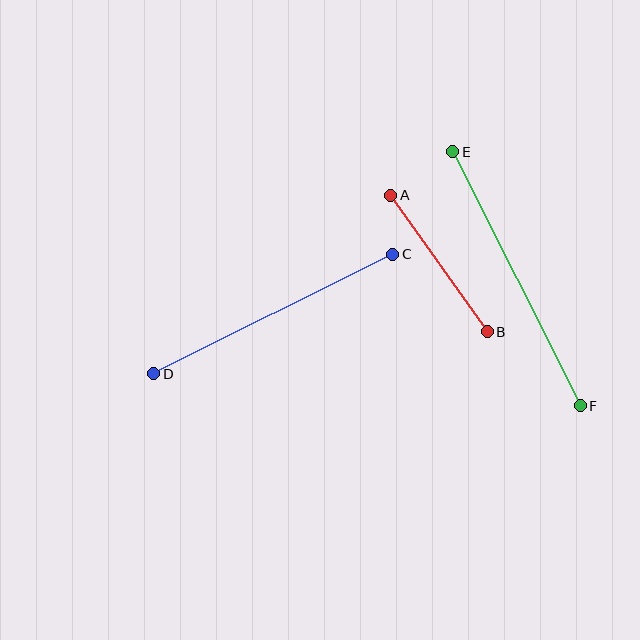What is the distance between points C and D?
The distance is approximately 267 pixels.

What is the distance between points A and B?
The distance is approximately 167 pixels.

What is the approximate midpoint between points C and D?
The midpoint is at approximately (273, 314) pixels.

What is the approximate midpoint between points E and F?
The midpoint is at approximately (517, 279) pixels.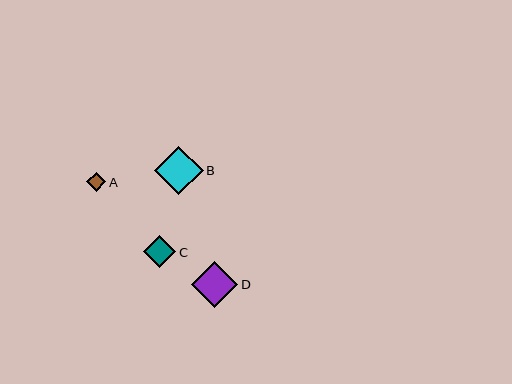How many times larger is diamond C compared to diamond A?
Diamond C is approximately 1.7 times the size of diamond A.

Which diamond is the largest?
Diamond B is the largest with a size of approximately 48 pixels.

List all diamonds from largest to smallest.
From largest to smallest: B, D, C, A.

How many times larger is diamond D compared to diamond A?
Diamond D is approximately 2.4 times the size of diamond A.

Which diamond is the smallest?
Diamond A is the smallest with a size of approximately 19 pixels.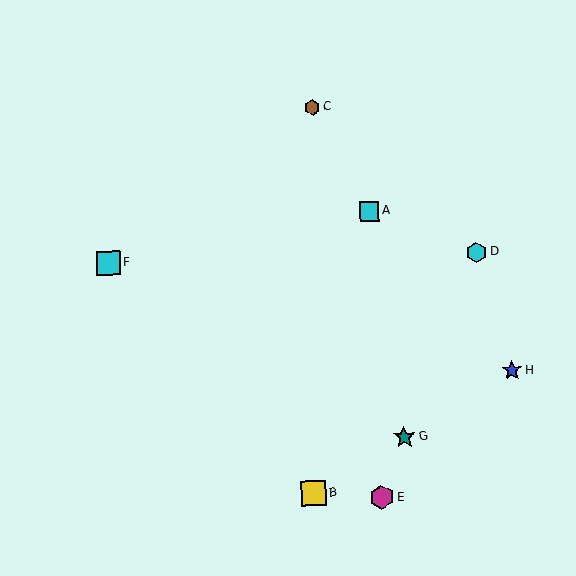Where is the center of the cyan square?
The center of the cyan square is at (109, 263).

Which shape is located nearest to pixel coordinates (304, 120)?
The brown hexagon (labeled C) at (312, 107) is nearest to that location.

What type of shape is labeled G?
Shape G is a teal star.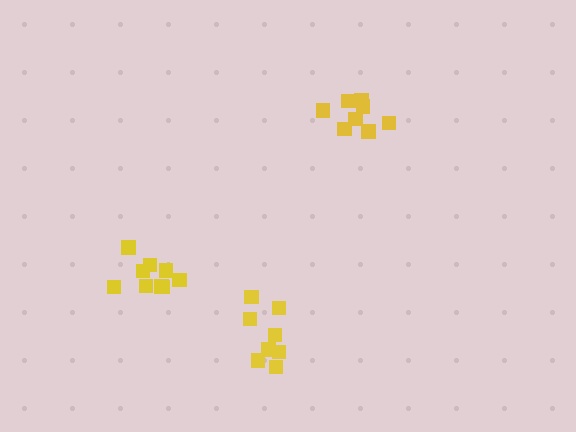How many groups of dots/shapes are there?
There are 3 groups.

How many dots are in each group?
Group 1: 8 dots, Group 2: 9 dots, Group 3: 8 dots (25 total).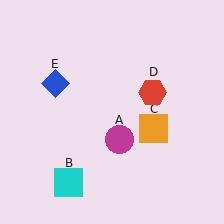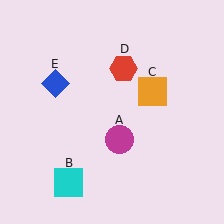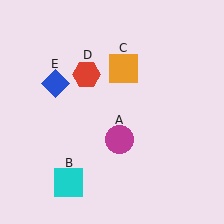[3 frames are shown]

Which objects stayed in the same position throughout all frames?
Magenta circle (object A) and cyan square (object B) and blue diamond (object E) remained stationary.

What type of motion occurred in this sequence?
The orange square (object C), red hexagon (object D) rotated counterclockwise around the center of the scene.